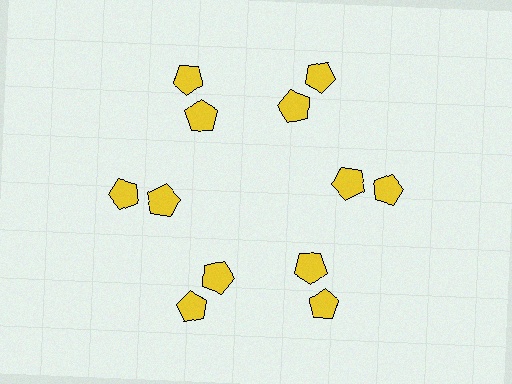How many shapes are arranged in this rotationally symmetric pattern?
There are 12 shapes, arranged in 6 groups of 2.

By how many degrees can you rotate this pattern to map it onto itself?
The pattern maps onto itself every 60 degrees of rotation.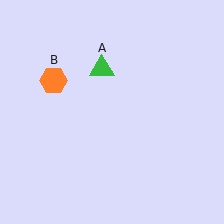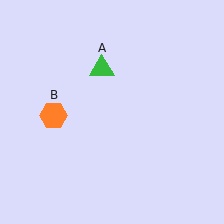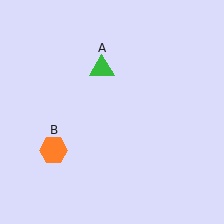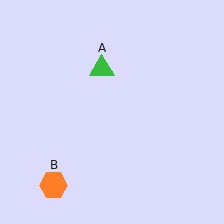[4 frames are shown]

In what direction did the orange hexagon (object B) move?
The orange hexagon (object B) moved down.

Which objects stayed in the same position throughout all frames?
Green triangle (object A) remained stationary.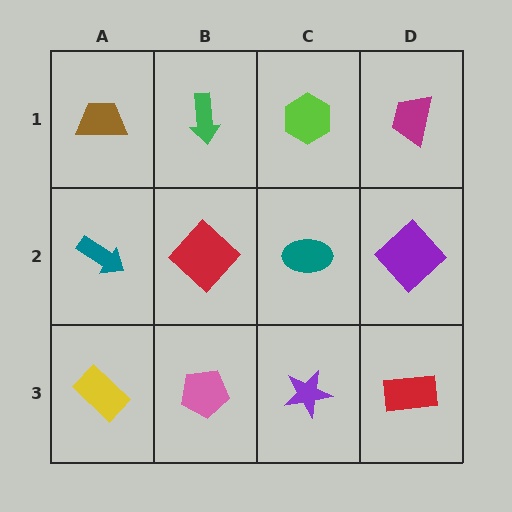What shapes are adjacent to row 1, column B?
A red diamond (row 2, column B), a brown trapezoid (row 1, column A), a lime hexagon (row 1, column C).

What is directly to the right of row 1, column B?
A lime hexagon.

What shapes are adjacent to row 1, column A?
A teal arrow (row 2, column A), a green arrow (row 1, column B).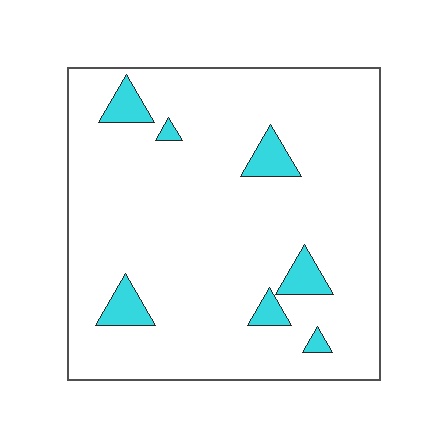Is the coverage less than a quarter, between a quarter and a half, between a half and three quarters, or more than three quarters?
Less than a quarter.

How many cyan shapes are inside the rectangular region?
7.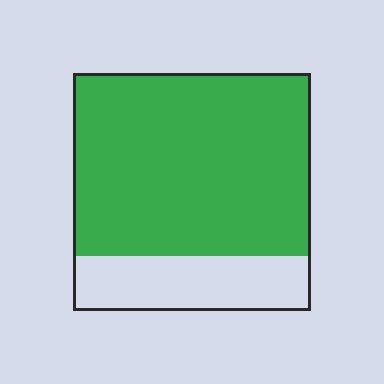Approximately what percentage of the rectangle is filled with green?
Approximately 75%.